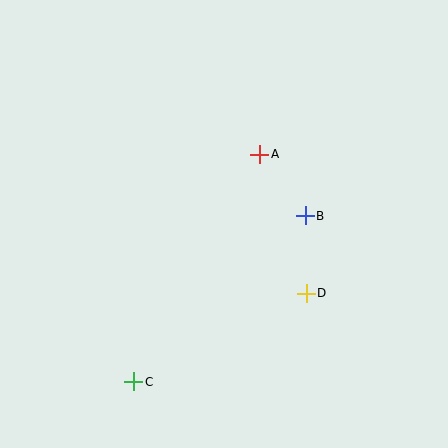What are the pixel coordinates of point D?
Point D is at (306, 293).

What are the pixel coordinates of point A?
Point A is at (260, 154).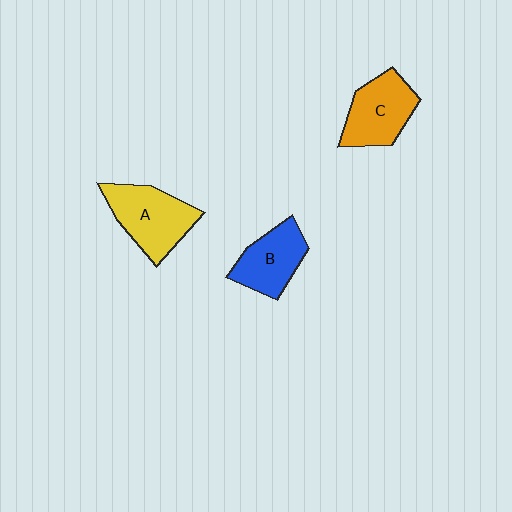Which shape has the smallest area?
Shape B (blue).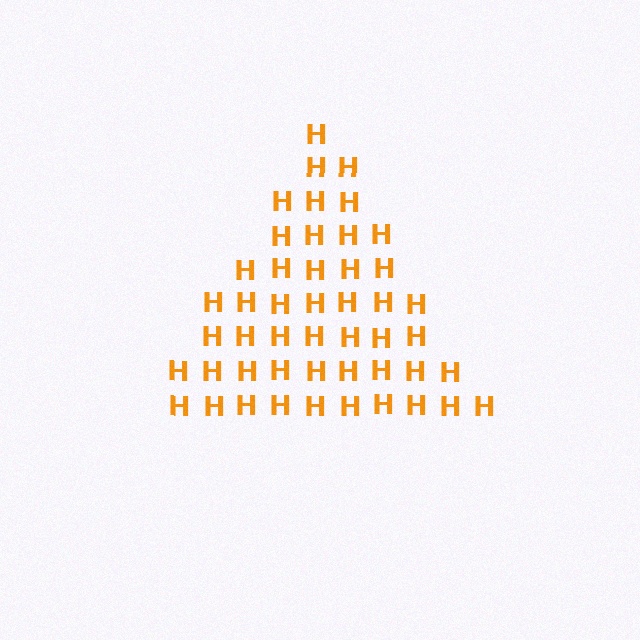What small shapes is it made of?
It is made of small letter H's.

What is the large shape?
The large shape is a triangle.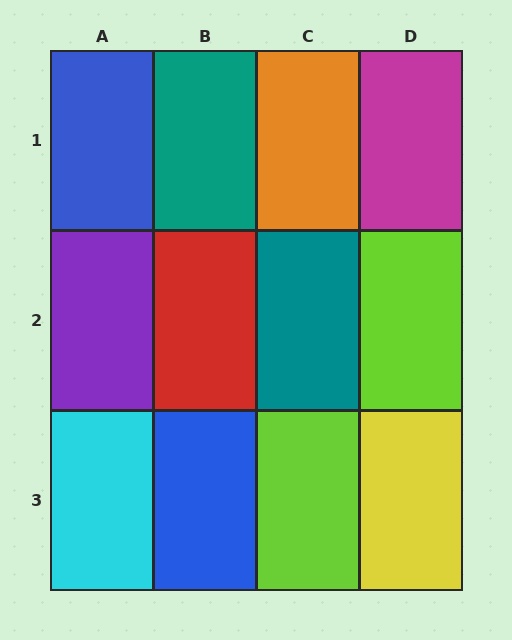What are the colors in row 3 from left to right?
Cyan, blue, lime, yellow.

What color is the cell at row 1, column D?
Magenta.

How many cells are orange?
1 cell is orange.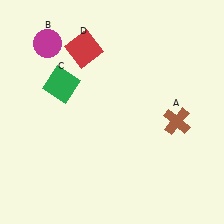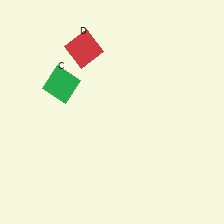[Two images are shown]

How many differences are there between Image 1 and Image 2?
There are 2 differences between the two images.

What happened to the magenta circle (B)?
The magenta circle (B) was removed in Image 2. It was in the top-left area of Image 1.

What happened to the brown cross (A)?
The brown cross (A) was removed in Image 2. It was in the bottom-right area of Image 1.